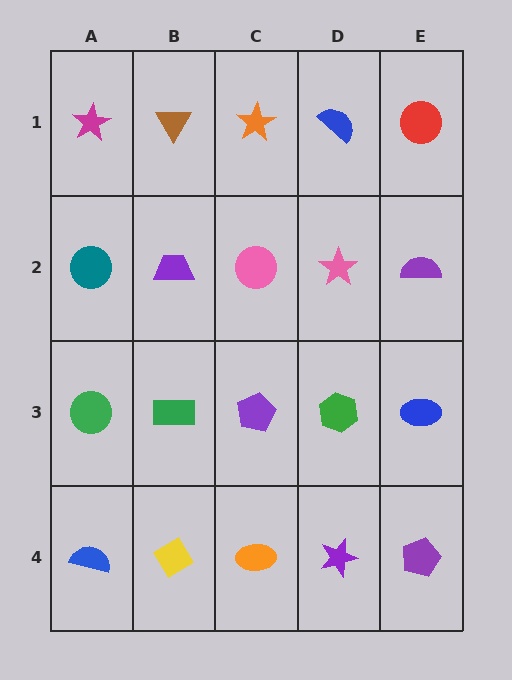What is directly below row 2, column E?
A blue ellipse.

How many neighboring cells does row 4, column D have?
3.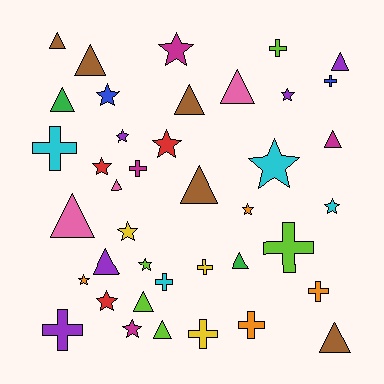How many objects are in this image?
There are 40 objects.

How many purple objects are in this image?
There are 5 purple objects.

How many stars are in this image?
There are 14 stars.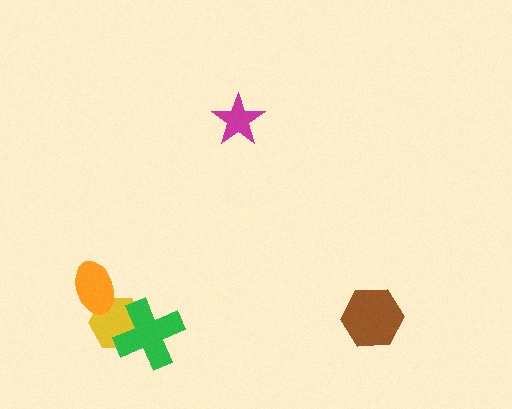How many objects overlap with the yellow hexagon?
2 objects overlap with the yellow hexagon.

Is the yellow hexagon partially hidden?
Yes, it is partially covered by another shape.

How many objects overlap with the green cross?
1 object overlaps with the green cross.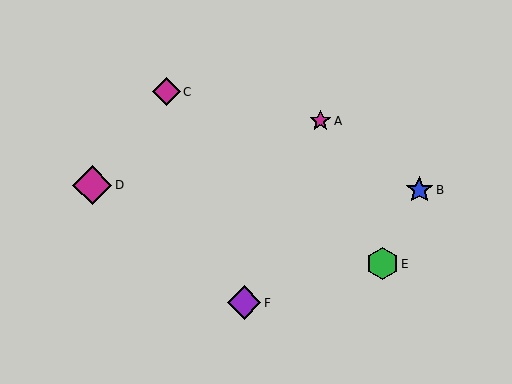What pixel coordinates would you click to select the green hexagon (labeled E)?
Click at (382, 264) to select the green hexagon E.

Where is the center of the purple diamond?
The center of the purple diamond is at (244, 303).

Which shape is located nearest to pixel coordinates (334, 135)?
The magenta star (labeled A) at (320, 121) is nearest to that location.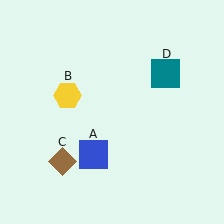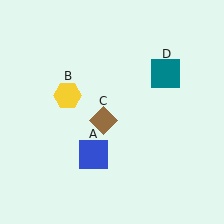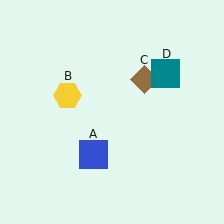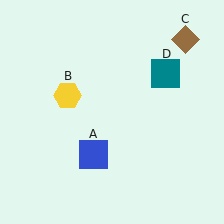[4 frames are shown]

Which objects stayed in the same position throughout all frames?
Blue square (object A) and yellow hexagon (object B) and teal square (object D) remained stationary.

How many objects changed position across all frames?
1 object changed position: brown diamond (object C).